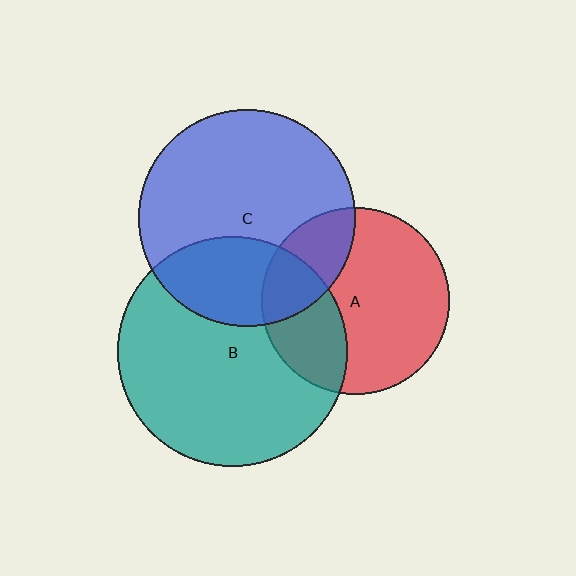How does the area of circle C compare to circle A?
Approximately 1.3 times.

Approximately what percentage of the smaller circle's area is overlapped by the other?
Approximately 25%.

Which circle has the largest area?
Circle B (teal).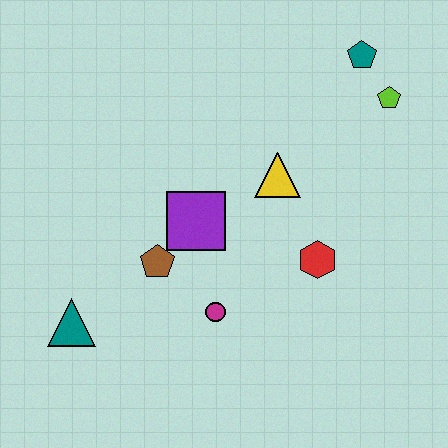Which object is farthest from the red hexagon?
The teal triangle is farthest from the red hexagon.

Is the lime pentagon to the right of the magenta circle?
Yes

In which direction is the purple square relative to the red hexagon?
The purple square is to the left of the red hexagon.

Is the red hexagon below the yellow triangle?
Yes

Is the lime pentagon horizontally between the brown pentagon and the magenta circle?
No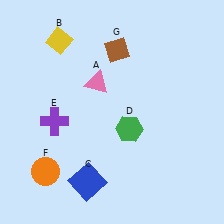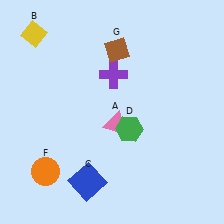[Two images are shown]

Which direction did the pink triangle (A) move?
The pink triangle (A) moved down.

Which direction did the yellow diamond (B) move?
The yellow diamond (B) moved left.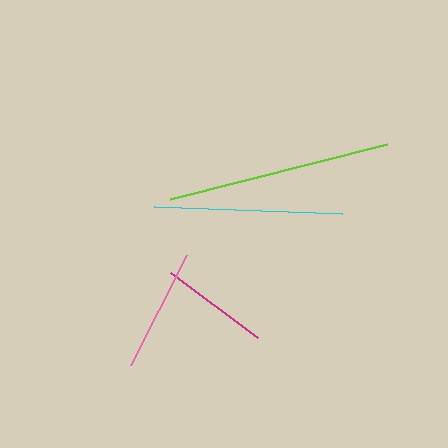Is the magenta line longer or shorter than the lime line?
The lime line is longer than the magenta line.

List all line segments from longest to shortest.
From longest to shortest: lime, cyan, pink, magenta.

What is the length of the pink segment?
The pink segment is approximately 124 pixels long.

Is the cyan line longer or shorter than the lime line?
The lime line is longer than the cyan line.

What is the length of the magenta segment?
The magenta segment is approximately 108 pixels long.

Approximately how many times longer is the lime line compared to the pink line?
The lime line is approximately 1.8 times the length of the pink line.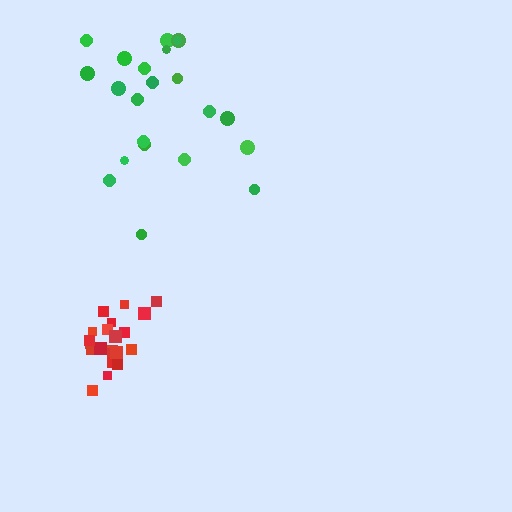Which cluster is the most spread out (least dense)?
Green.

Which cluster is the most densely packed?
Red.